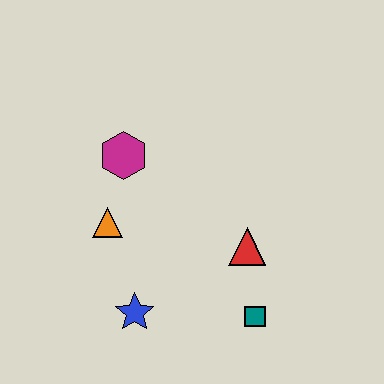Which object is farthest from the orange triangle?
The teal square is farthest from the orange triangle.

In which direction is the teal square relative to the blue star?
The teal square is to the right of the blue star.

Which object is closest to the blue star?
The orange triangle is closest to the blue star.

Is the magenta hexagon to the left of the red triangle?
Yes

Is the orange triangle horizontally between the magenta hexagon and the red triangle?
No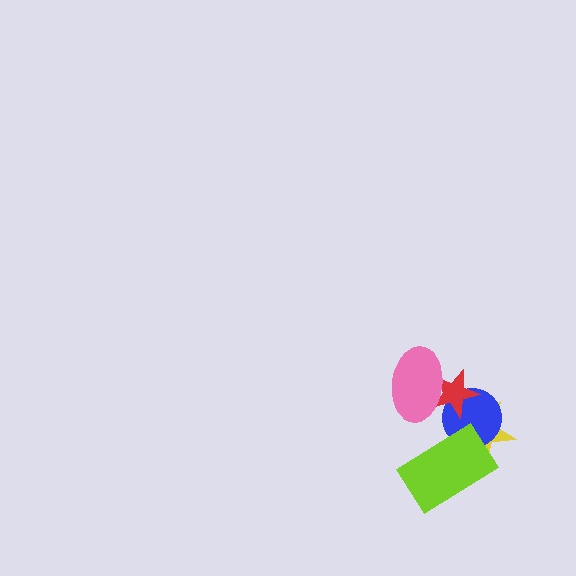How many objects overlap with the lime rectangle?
2 objects overlap with the lime rectangle.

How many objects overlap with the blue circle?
3 objects overlap with the blue circle.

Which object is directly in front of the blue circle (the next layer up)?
The red star is directly in front of the blue circle.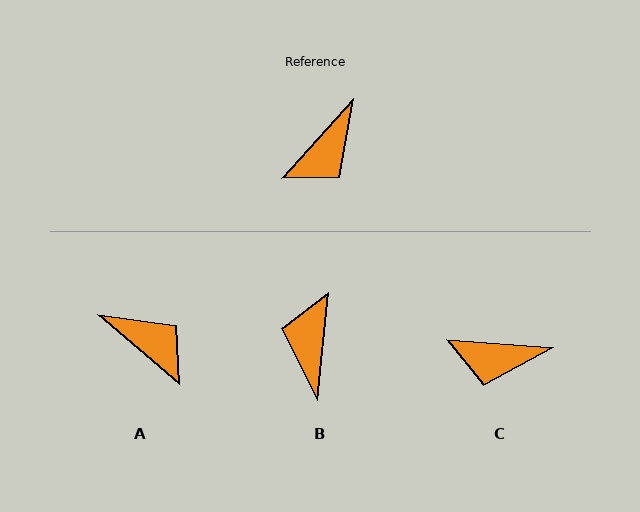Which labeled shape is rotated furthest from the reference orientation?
B, about 143 degrees away.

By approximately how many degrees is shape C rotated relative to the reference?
Approximately 52 degrees clockwise.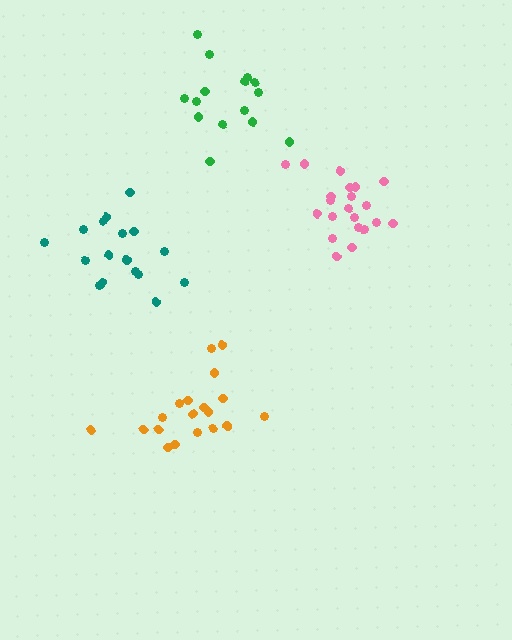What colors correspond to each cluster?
The clusters are colored: teal, green, pink, orange.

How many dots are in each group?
Group 1: 17 dots, Group 2: 15 dots, Group 3: 21 dots, Group 4: 19 dots (72 total).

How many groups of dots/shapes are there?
There are 4 groups.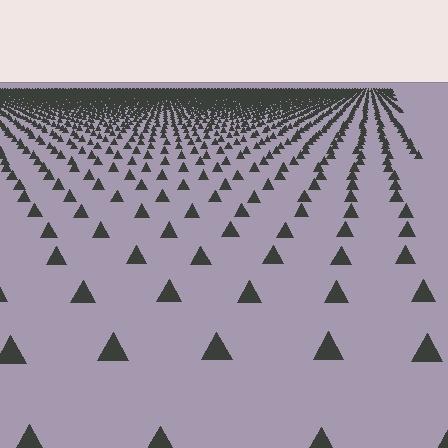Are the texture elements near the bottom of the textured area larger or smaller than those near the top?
Larger. Near the bottom, elements are closer to the viewer and appear at a bigger on-screen size.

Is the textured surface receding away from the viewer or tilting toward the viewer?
The surface is receding away from the viewer. Texture elements get smaller and denser toward the top.